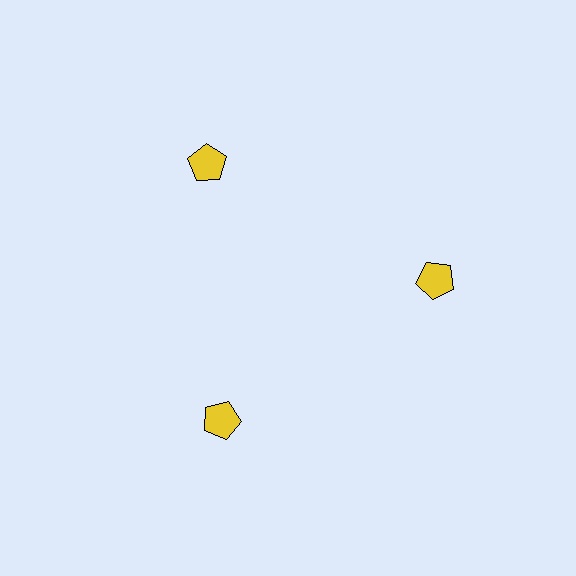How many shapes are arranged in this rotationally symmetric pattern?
There are 3 shapes, arranged in 3 groups of 1.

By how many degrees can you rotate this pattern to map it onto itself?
The pattern maps onto itself every 120 degrees of rotation.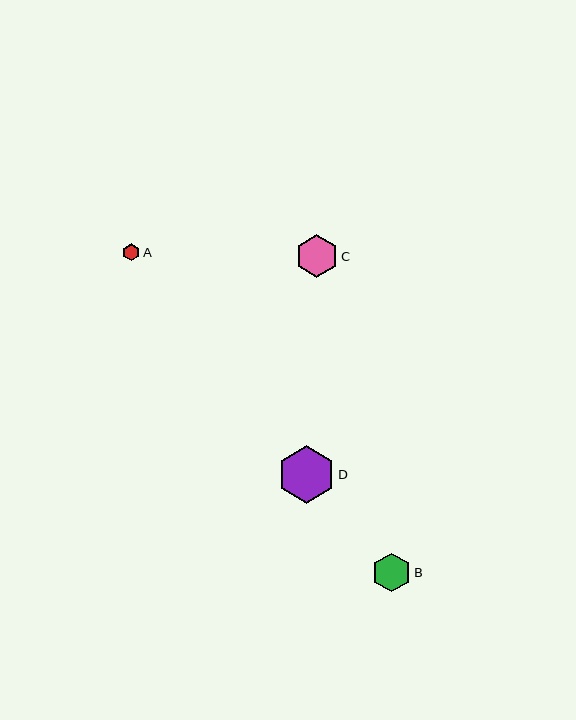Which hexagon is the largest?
Hexagon D is the largest with a size of approximately 58 pixels.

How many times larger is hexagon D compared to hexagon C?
Hexagon D is approximately 1.3 times the size of hexagon C.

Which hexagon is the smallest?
Hexagon A is the smallest with a size of approximately 17 pixels.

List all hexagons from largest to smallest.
From largest to smallest: D, C, B, A.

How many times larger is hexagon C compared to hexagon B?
Hexagon C is approximately 1.1 times the size of hexagon B.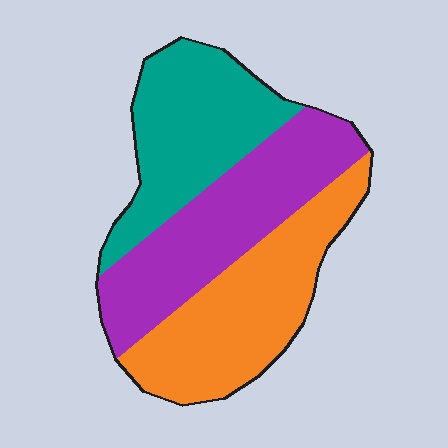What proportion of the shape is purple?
Purple takes up between a quarter and a half of the shape.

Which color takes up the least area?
Teal, at roughly 30%.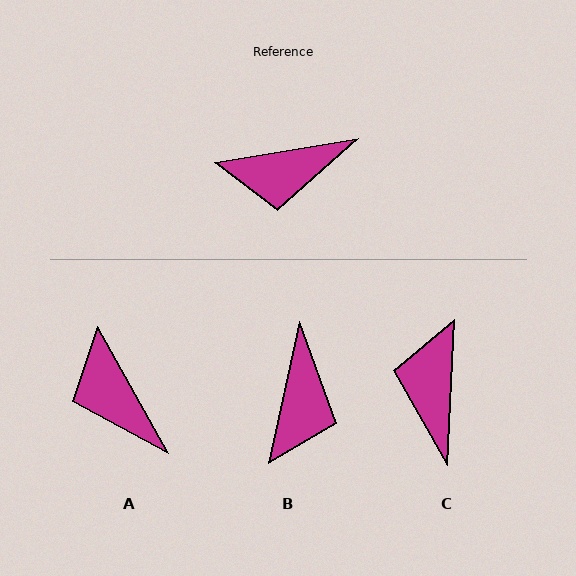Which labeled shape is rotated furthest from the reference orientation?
C, about 102 degrees away.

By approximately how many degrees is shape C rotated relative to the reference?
Approximately 102 degrees clockwise.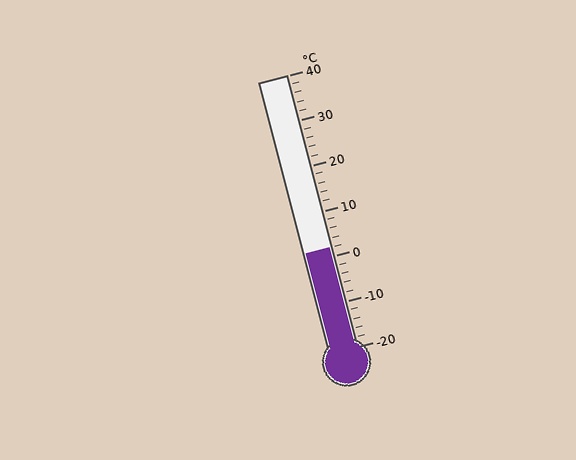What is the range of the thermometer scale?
The thermometer scale ranges from -20°C to 40°C.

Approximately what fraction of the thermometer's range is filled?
The thermometer is filled to approximately 35% of its range.